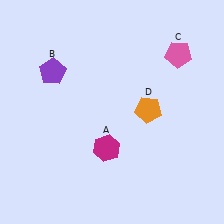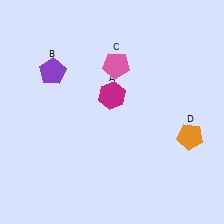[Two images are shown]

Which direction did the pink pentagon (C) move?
The pink pentagon (C) moved left.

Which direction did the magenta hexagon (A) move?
The magenta hexagon (A) moved up.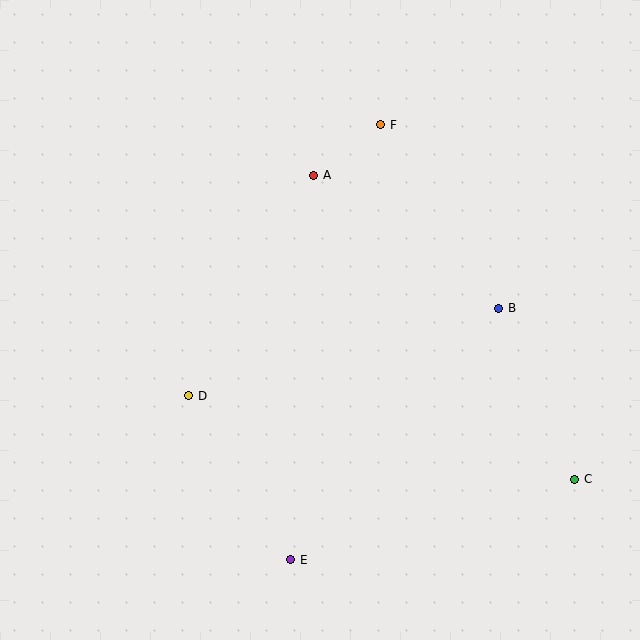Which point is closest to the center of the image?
Point A at (314, 175) is closest to the center.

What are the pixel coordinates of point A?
Point A is at (314, 175).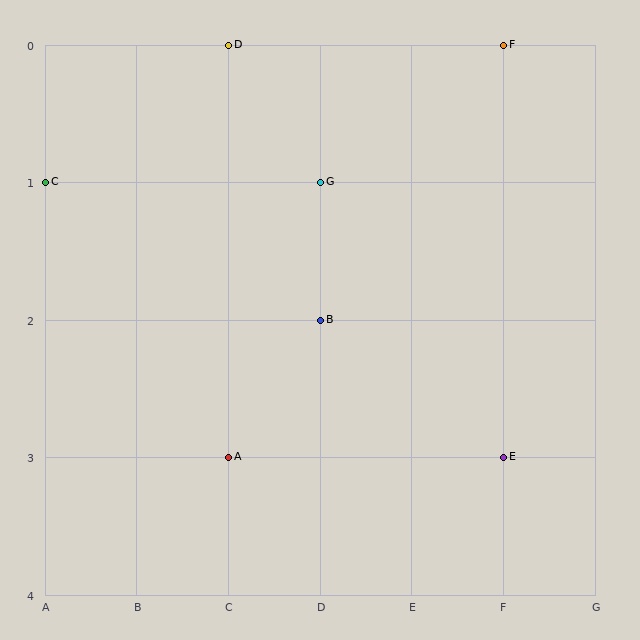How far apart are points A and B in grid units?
Points A and B are 1 column and 1 row apart (about 1.4 grid units diagonally).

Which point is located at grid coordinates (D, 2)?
Point B is at (D, 2).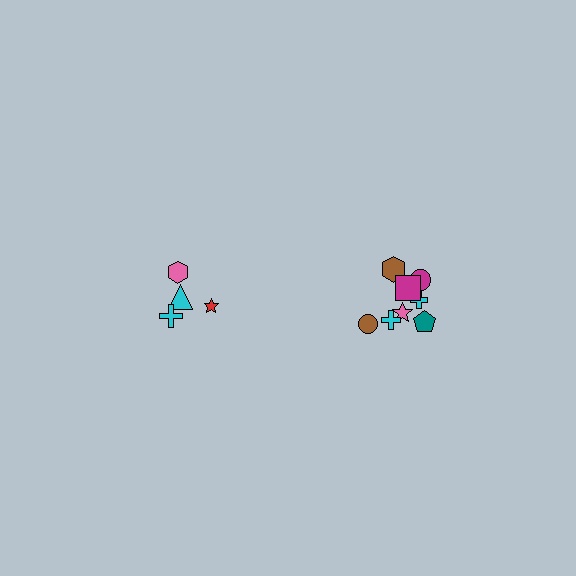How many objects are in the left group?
There are 4 objects.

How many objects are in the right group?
There are 8 objects.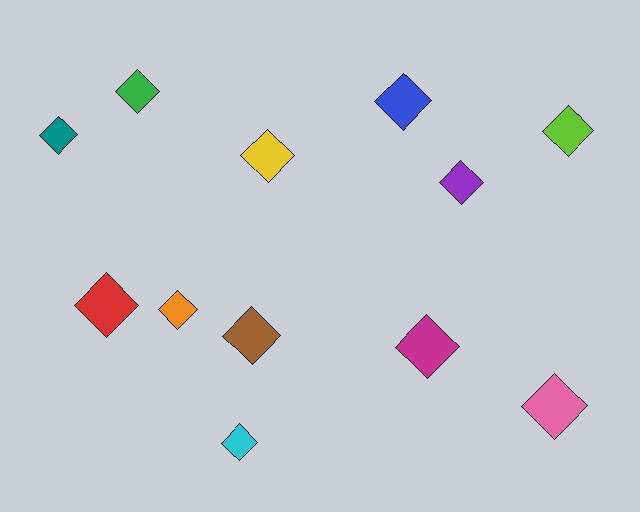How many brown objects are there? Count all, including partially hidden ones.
There is 1 brown object.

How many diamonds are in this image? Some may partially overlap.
There are 12 diamonds.